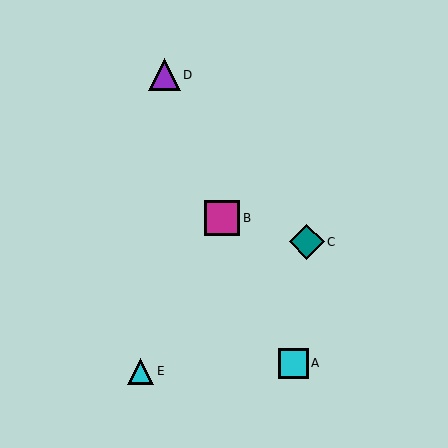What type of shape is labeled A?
Shape A is a cyan square.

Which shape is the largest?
The magenta square (labeled B) is the largest.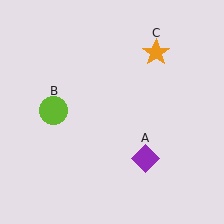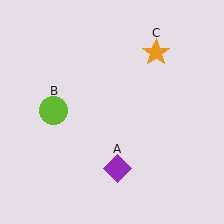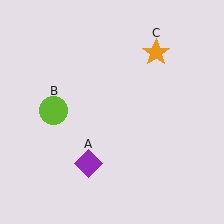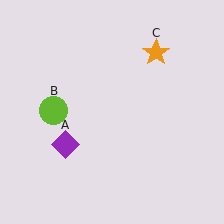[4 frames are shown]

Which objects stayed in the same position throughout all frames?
Lime circle (object B) and orange star (object C) remained stationary.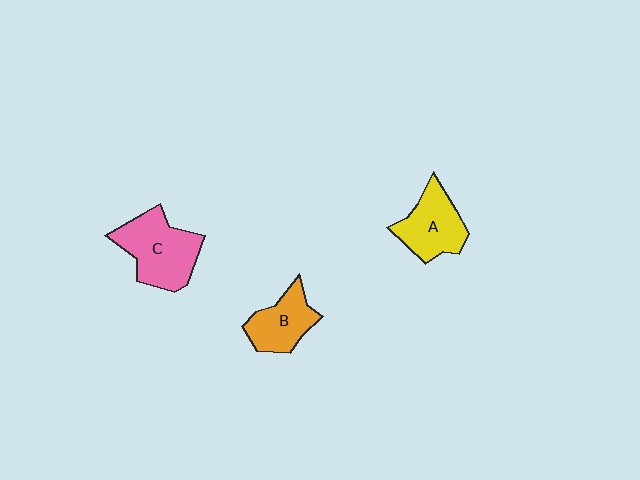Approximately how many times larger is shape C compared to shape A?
Approximately 1.3 times.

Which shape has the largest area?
Shape C (pink).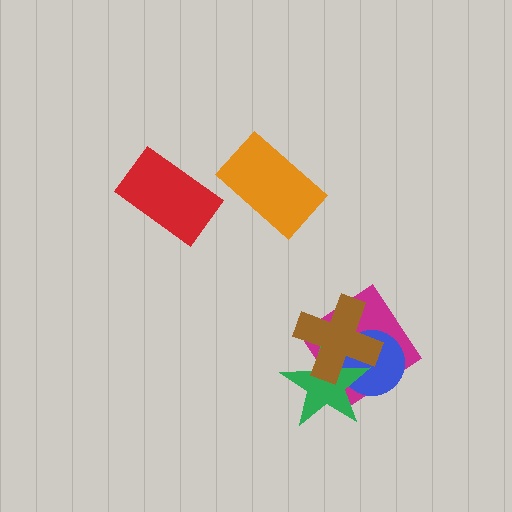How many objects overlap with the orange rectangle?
0 objects overlap with the orange rectangle.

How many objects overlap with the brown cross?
3 objects overlap with the brown cross.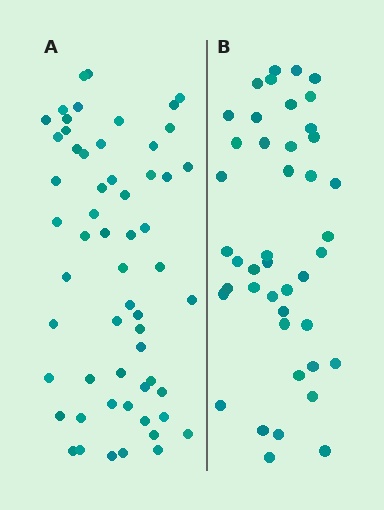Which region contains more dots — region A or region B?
Region A (the left region) has more dots.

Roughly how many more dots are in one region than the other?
Region A has approximately 15 more dots than region B.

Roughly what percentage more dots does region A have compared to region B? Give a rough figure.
About 35% more.